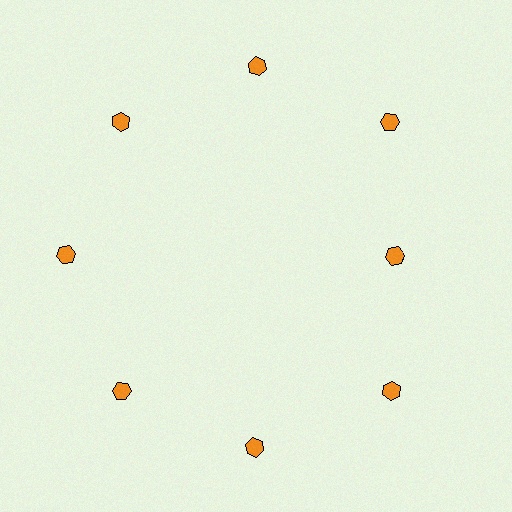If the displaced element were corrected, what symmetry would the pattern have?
It would have 8-fold rotational symmetry — the pattern would map onto itself every 45 degrees.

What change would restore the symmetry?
The symmetry would be restored by moving it outward, back onto the ring so that all 8 hexagons sit at equal angles and equal distance from the center.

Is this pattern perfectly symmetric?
No. The 8 orange hexagons are arranged in a ring, but one element near the 3 o'clock position is pulled inward toward the center, breaking the 8-fold rotational symmetry.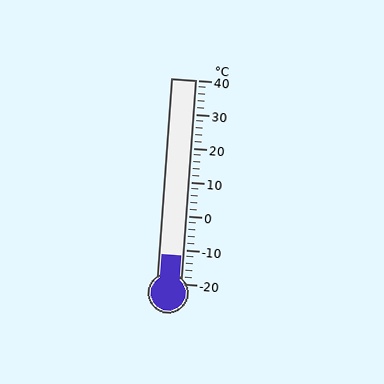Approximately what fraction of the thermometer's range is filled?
The thermometer is filled to approximately 15% of its range.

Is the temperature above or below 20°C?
The temperature is below 20°C.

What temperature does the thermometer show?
The thermometer shows approximately -12°C.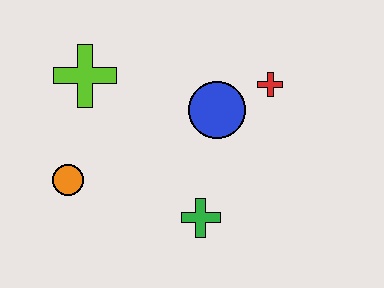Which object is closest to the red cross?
The blue circle is closest to the red cross.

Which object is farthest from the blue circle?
The orange circle is farthest from the blue circle.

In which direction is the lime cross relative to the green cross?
The lime cross is above the green cross.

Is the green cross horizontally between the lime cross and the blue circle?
Yes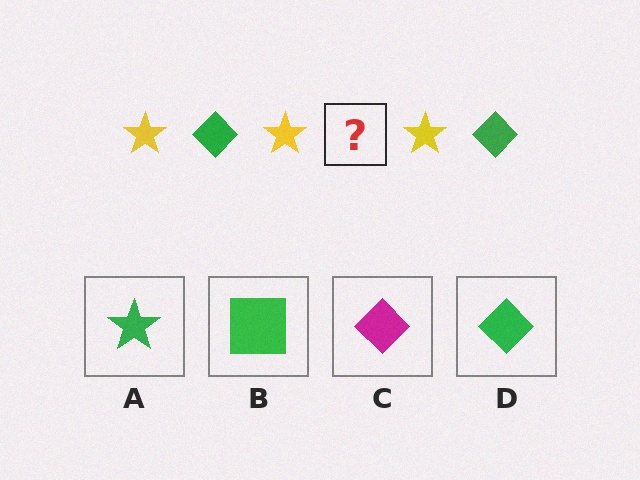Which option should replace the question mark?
Option D.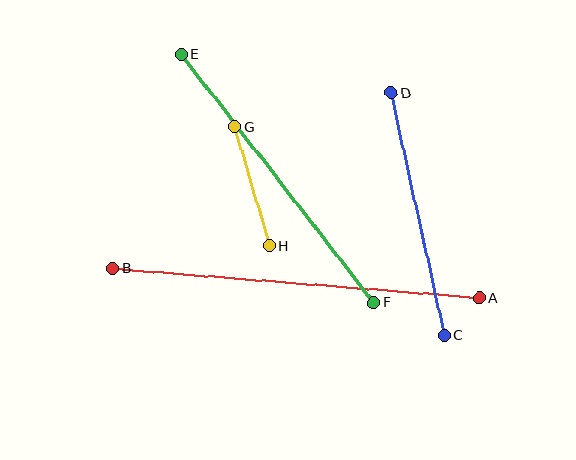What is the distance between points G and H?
The distance is approximately 125 pixels.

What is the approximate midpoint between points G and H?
The midpoint is at approximately (252, 186) pixels.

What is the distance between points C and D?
The distance is approximately 248 pixels.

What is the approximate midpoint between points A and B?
The midpoint is at approximately (296, 283) pixels.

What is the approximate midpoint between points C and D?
The midpoint is at approximately (418, 214) pixels.